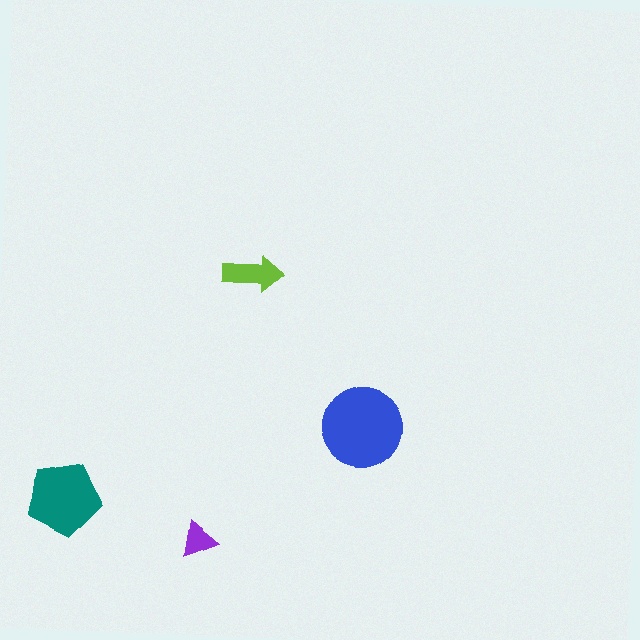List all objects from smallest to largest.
The purple triangle, the lime arrow, the teal pentagon, the blue circle.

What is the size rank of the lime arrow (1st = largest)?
3rd.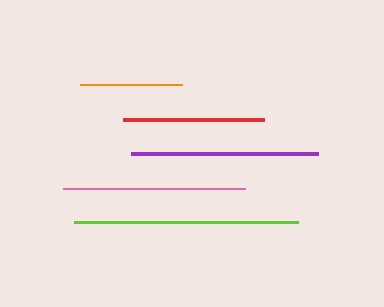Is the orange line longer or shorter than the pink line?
The pink line is longer than the orange line.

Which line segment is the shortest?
The orange line is the shortest at approximately 102 pixels.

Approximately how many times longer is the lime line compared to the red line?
The lime line is approximately 1.6 times the length of the red line.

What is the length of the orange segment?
The orange segment is approximately 102 pixels long.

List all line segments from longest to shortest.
From longest to shortest: lime, purple, pink, red, orange.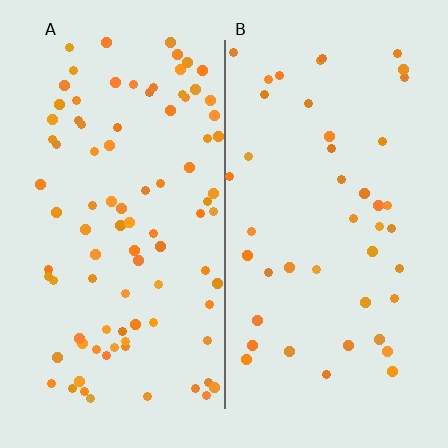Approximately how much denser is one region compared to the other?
Approximately 2.1× — region A over region B.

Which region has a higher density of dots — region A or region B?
A (the left).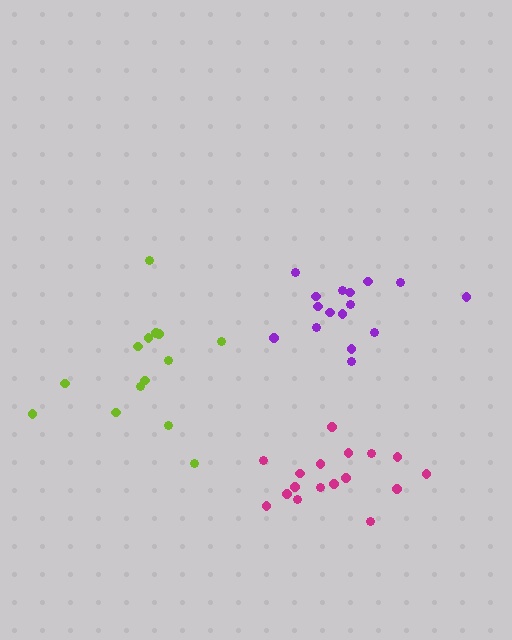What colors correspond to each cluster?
The clusters are colored: lime, magenta, purple.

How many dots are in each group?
Group 1: 14 dots, Group 2: 17 dots, Group 3: 16 dots (47 total).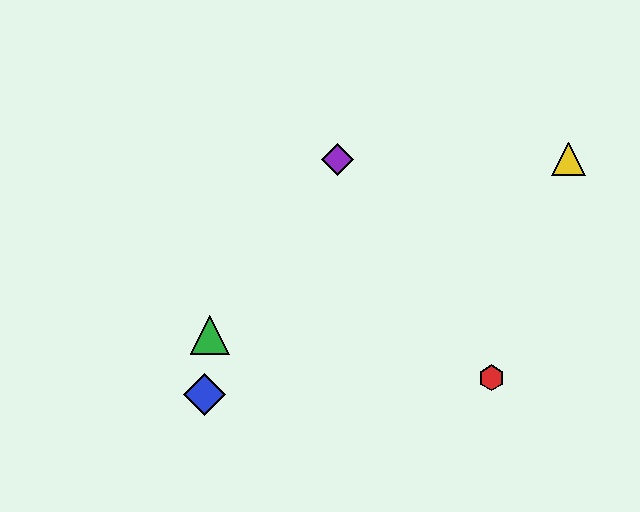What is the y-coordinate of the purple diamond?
The purple diamond is at y≈159.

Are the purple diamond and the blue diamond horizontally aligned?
No, the purple diamond is at y≈159 and the blue diamond is at y≈395.